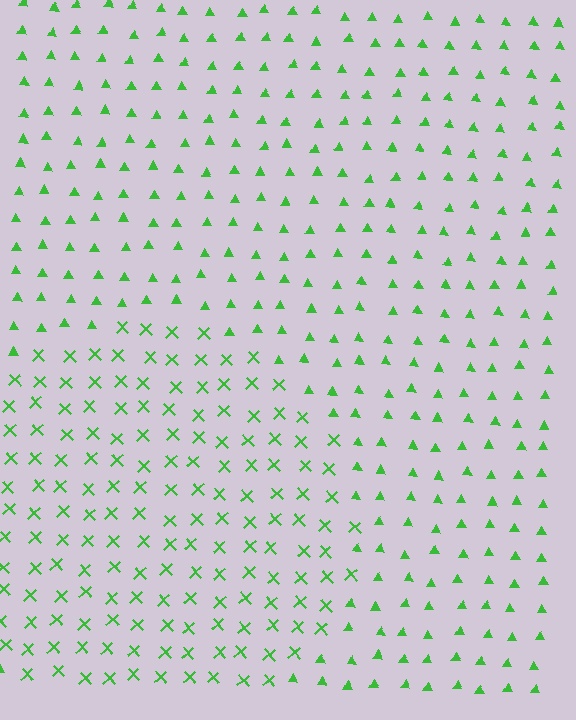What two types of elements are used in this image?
The image uses X marks inside the circle region and triangles outside it.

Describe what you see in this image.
The image is filled with small green elements arranged in a uniform grid. A circle-shaped region contains X marks, while the surrounding area contains triangles. The boundary is defined purely by the change in element shape.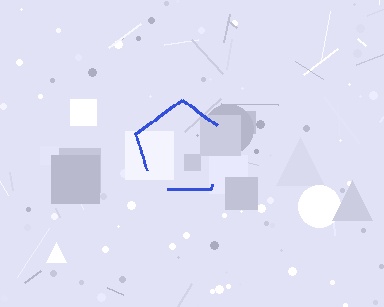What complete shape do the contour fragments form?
The contour fragments form a pentagon.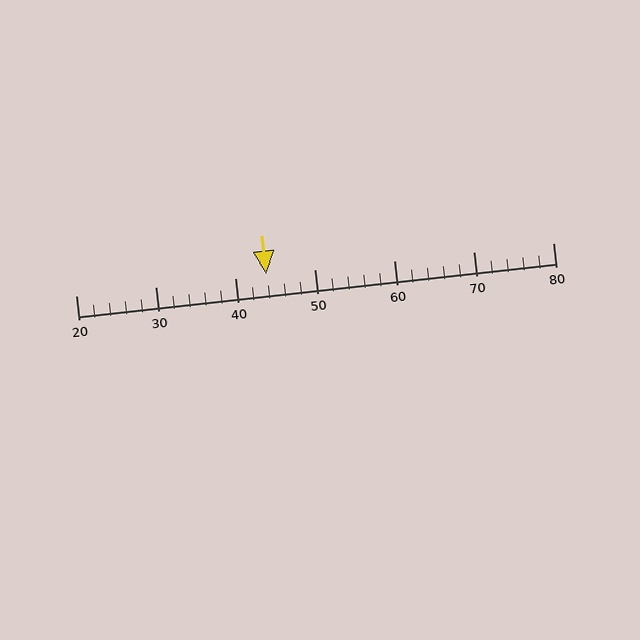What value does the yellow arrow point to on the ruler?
The yellow arrow points to approximately 44.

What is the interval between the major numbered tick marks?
The major tick marks are spaced 10 units apart.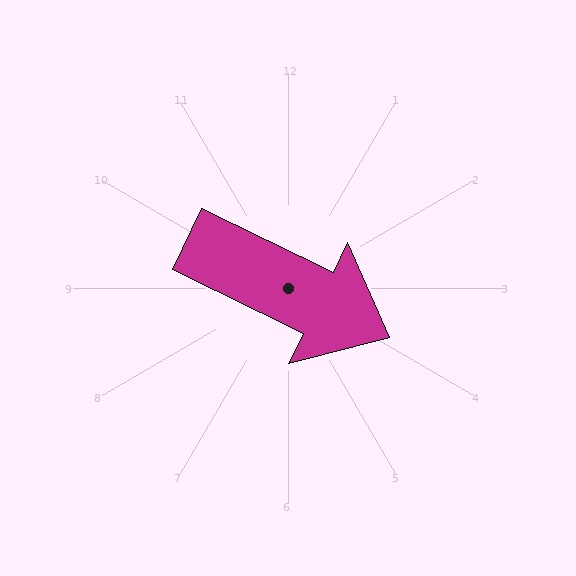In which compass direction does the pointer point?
Southeast.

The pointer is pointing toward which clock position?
Roughly 4 o'clock.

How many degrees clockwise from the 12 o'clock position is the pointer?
Approximately 116 degrees.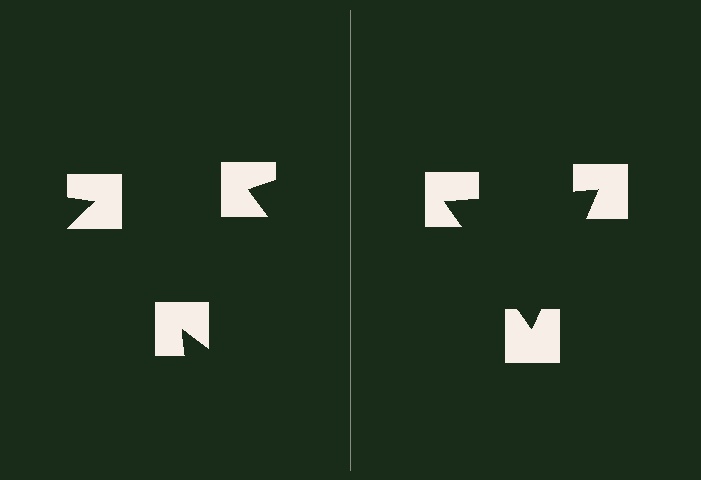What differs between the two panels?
The notched squares are positioned identically on both sides; only the wedge orientations differ. On the right they align to a triangle; on the left they are misaligned.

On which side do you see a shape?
An illusory triangle appears on the right side. On the left side the wedge cuts are rotated, so no coherent shape forms.